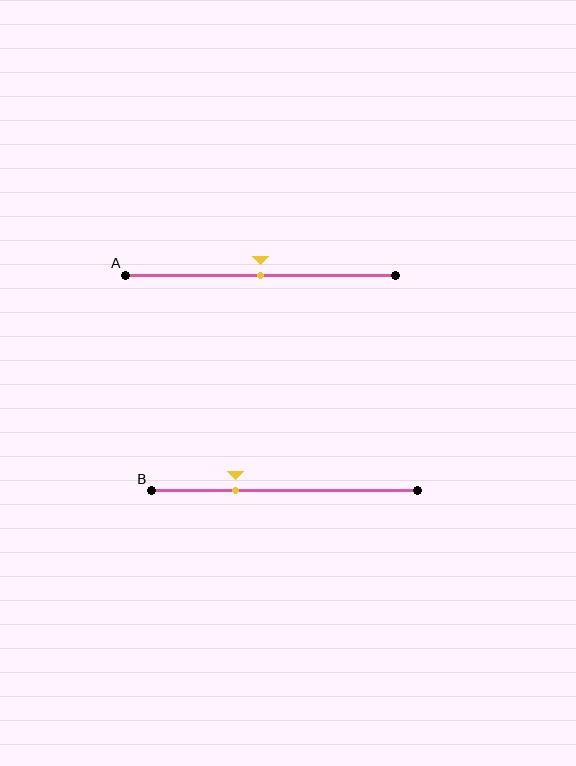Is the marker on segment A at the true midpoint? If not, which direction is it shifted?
Yes, the marker on segment A is at the true midpoint.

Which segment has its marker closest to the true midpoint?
Segment A has its marker closest to the true midpoint.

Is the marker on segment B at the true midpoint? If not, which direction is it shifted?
No, the marker on segment B is shifted to the left by about 18% of the segment length.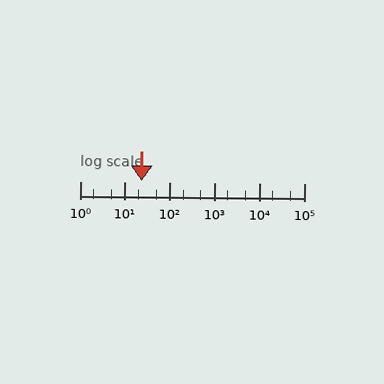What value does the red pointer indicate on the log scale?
The pointer indicates approximately 24.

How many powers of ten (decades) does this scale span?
The scale spans 5 decades, from 1 to 100000.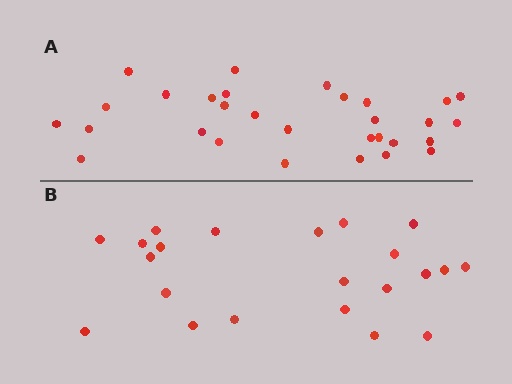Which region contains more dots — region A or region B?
Region A (the top region) has more dots.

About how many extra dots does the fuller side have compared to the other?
Region A has roughly 8 or so more dots than region B.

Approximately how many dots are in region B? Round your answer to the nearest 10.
About 20 dots. (The exact count is 22, which rounds to 20.)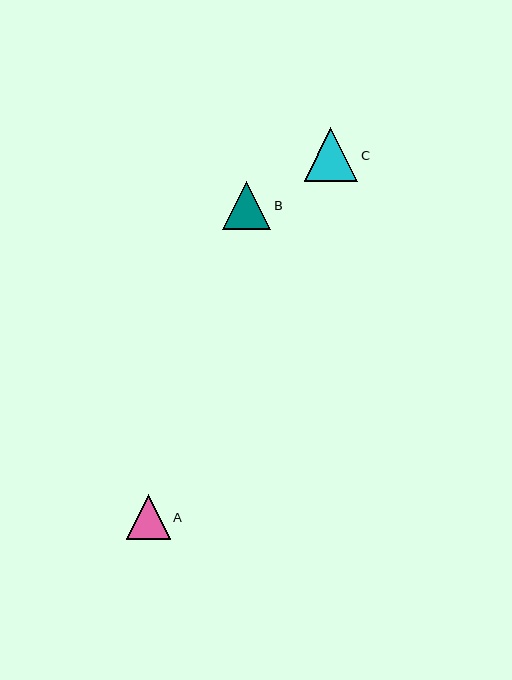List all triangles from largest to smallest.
From largest to smallest: C, B, A.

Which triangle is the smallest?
Triangle A is the smallest with a size of approximately 44 pixels.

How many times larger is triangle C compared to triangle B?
Triangle C is approximately 1.1 times the size of triangle B.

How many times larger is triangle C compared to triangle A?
Triangle C is approximately 1.2 times the size of triangle A.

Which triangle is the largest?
Triangle C is the largest with a size of approximately 54 pixels.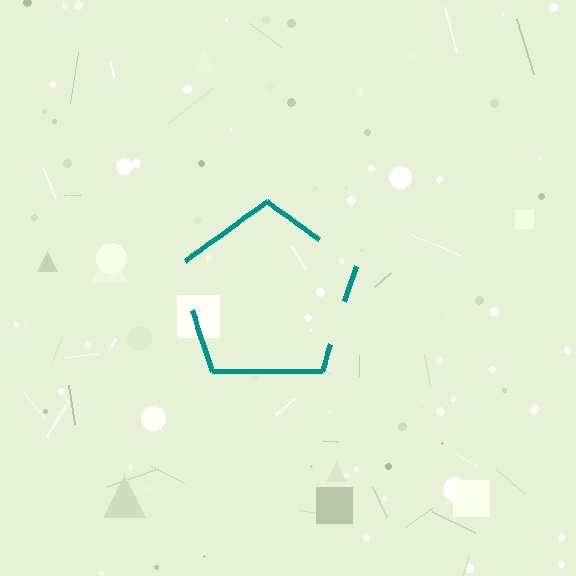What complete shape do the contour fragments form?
The contour fragments form a pentagon.